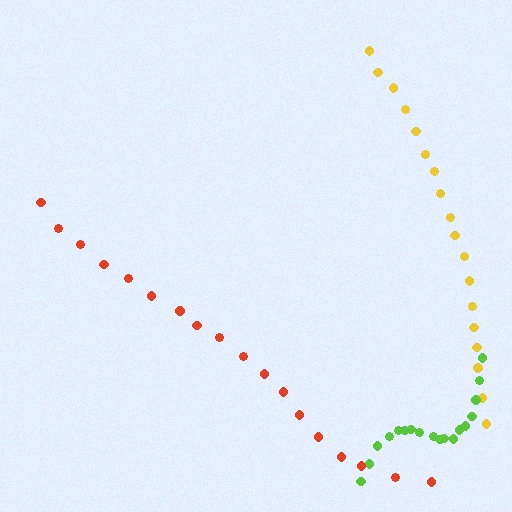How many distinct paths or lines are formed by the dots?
There are 3 distinct paths.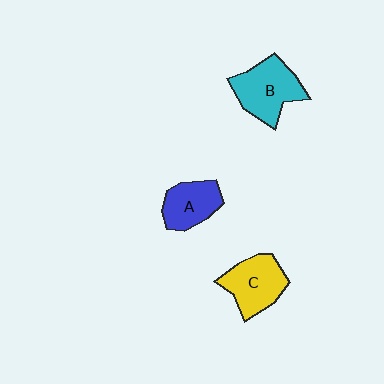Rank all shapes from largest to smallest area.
From largest to smallest: B (cyan), C (yellow), A (blue).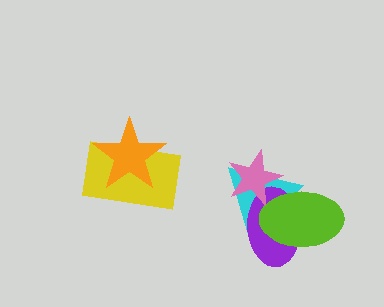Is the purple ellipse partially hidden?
Yes, it is partially covered by another shape.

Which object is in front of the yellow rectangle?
The orange star is in front of the yellow rectangle.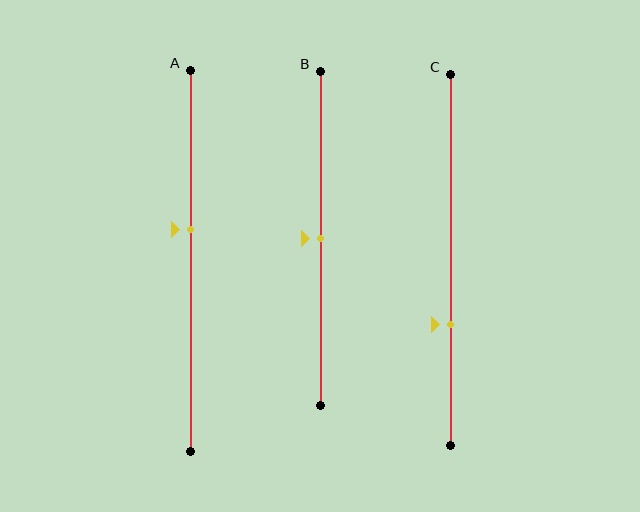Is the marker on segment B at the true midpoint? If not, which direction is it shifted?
Yes, the marker on segment B is at the true midpoint.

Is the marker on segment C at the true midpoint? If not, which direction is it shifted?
No, the marker on segment C is shifted downward by about 17% of the segment length.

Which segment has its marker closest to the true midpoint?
Segment B has its marker closest to the true midpoint.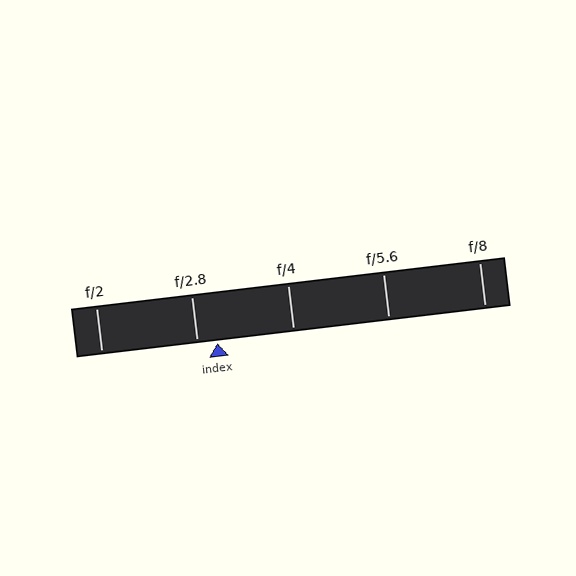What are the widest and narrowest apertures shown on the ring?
The widest aperture shown is f/2 and the narrowest is f/8.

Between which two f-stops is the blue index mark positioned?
The index mark is between f/2.8 and f/4.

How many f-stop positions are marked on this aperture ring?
There are 5 f-stop positions marked.